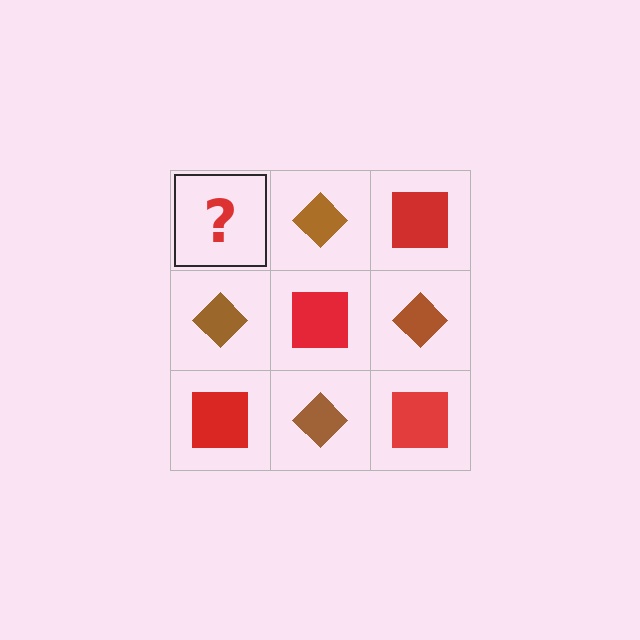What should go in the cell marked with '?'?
The missing cell should contain a red square.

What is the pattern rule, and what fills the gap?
The rule is that it alternates red square and brown diamond in a checkerboard pattern. The gap should be filled with a red square.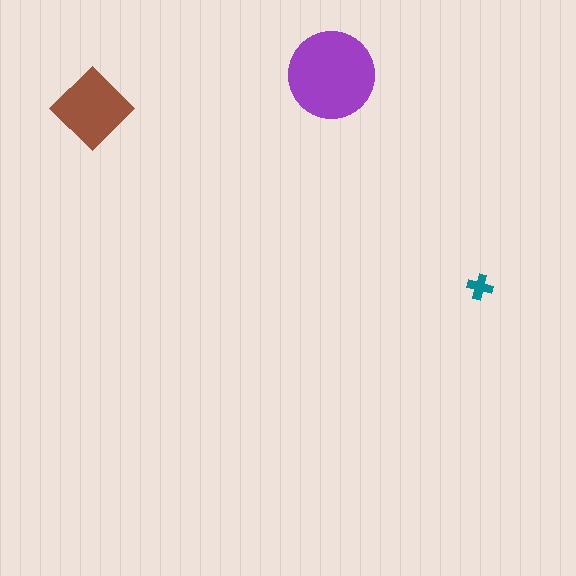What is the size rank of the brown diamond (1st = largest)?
2nd.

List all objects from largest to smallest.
The purple circle, the brown diamond, the teal cross.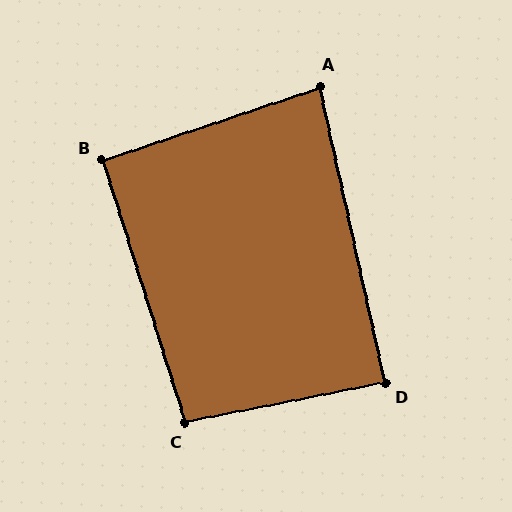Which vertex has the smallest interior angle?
A, at approximately 84 degrees.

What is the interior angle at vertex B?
Approximately 91 degrees (approximately right).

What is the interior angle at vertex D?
Approximately 89 degrees (approximately right).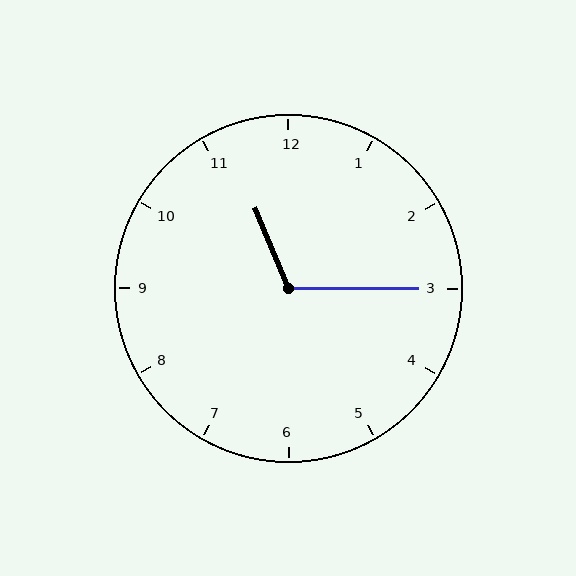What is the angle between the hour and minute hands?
Approximately 112 degrees.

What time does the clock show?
11:15.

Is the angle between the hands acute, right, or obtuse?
It is obtuse.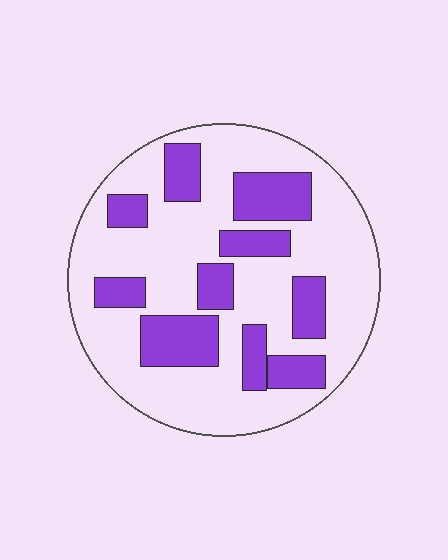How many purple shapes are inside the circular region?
10.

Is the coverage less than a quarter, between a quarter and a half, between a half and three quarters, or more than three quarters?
Between a quarter and a half.